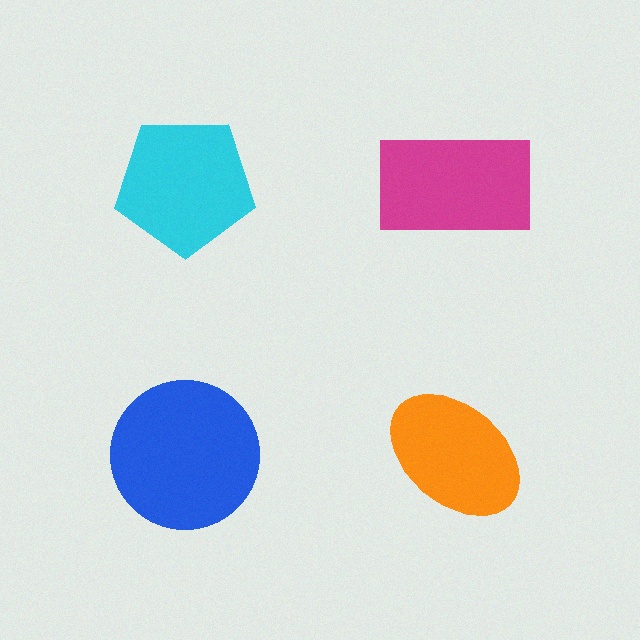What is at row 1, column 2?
A magenta rectangle.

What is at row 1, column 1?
A cyan pentagon.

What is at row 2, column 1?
A blue circle.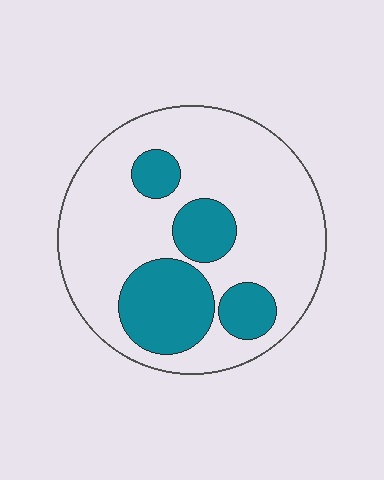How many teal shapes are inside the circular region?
4.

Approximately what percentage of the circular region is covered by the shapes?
Approximately 25%.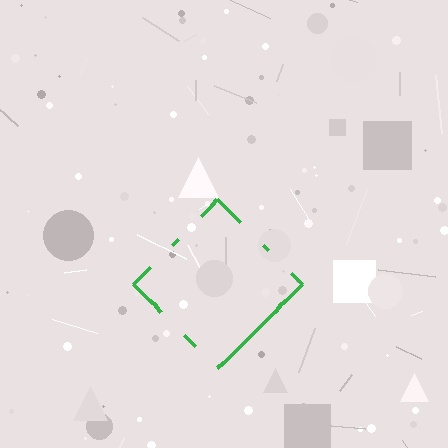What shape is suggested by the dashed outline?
The dashed outline suggests a diamond.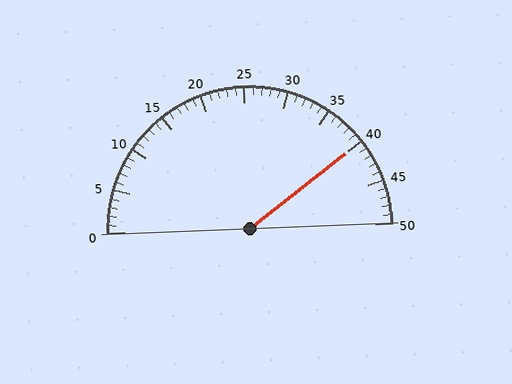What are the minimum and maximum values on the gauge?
The gauge ranges from 0 to 50.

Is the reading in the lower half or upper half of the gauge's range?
The reading is in the upper half of the range (0 to 50).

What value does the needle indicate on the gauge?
The needle indicates approximately 40.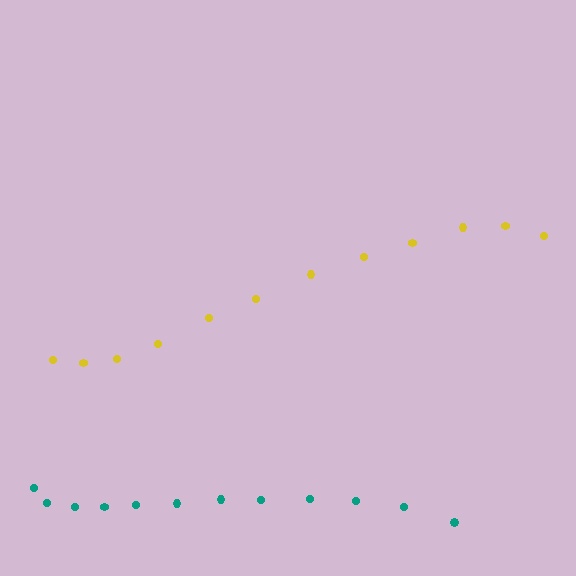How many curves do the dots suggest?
There are 2 distinct paths.